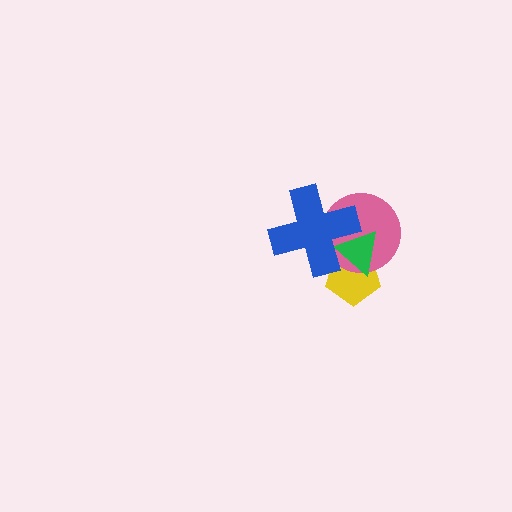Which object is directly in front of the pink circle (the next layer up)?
The green triangle is directly in front of the pink circle.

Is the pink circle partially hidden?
Yes, it is partially covered by another shape.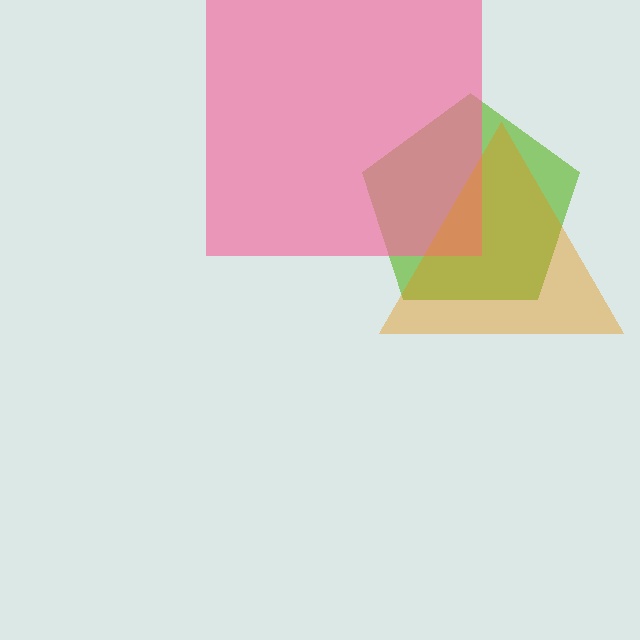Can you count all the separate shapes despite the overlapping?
Yes, there are 3 separate shapes.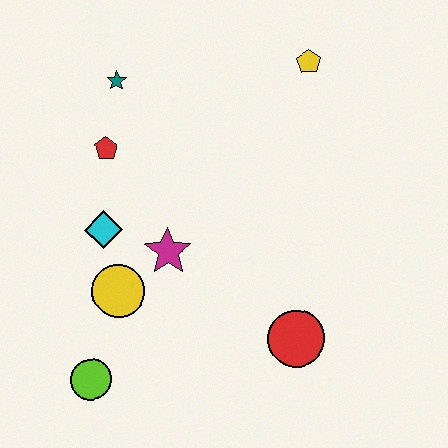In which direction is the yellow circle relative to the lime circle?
The yellow circle is above the lime circle.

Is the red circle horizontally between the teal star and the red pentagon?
No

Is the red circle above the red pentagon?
No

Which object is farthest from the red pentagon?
The red circle is farthest from the red pentagon.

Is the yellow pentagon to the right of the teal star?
Yes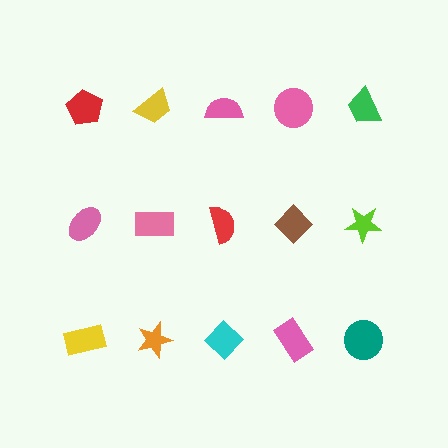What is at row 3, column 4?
A pink rectangle.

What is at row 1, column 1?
A red pentagon.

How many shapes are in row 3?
5 shapes.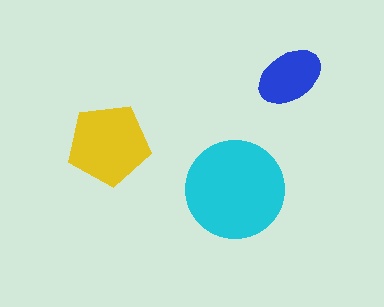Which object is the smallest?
The blue ellipse.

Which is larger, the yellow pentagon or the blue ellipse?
The yellow pentagon.